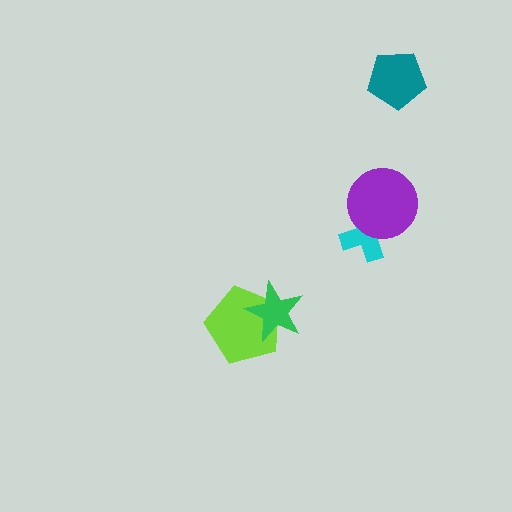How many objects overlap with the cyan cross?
1 object overlaps with the cyan cross.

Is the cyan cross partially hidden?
Yes, it is partially covered by another shape.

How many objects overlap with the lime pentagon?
1 object overlaps with the lime pentagon.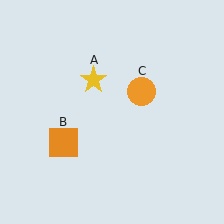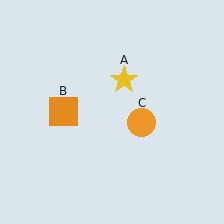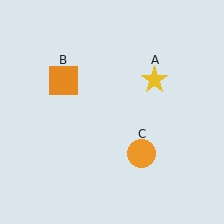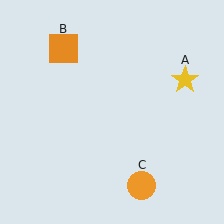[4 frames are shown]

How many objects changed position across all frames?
3 objects changed position: yellow star (object A), orange square (object B), orange circle (object C).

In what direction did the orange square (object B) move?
The orange square (object B) moved up.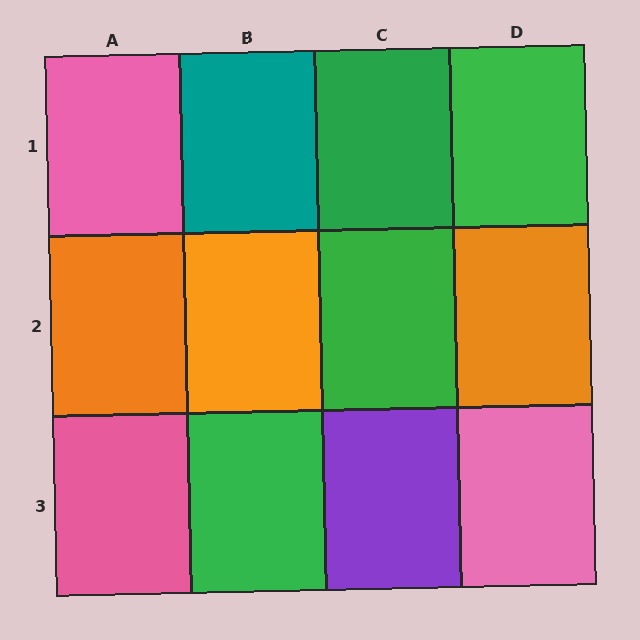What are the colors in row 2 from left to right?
Orange, orange, green, orange.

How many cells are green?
4 cells are green.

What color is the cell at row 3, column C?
Purple.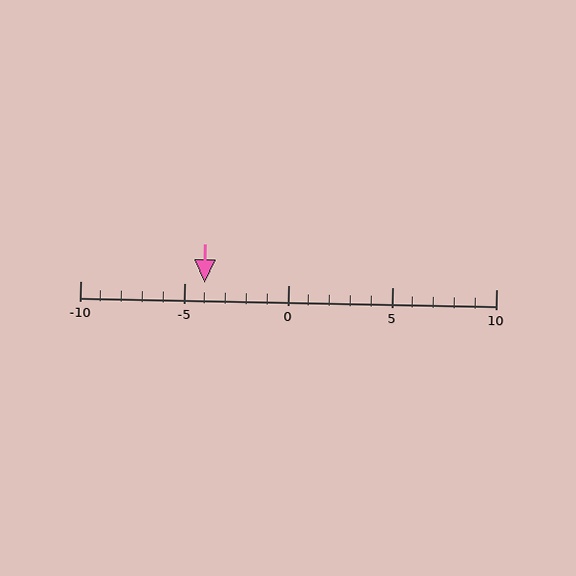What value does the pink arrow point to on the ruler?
The pink arrow points to approximately -4.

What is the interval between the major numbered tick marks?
The major tick marks are spaced 5 units apart.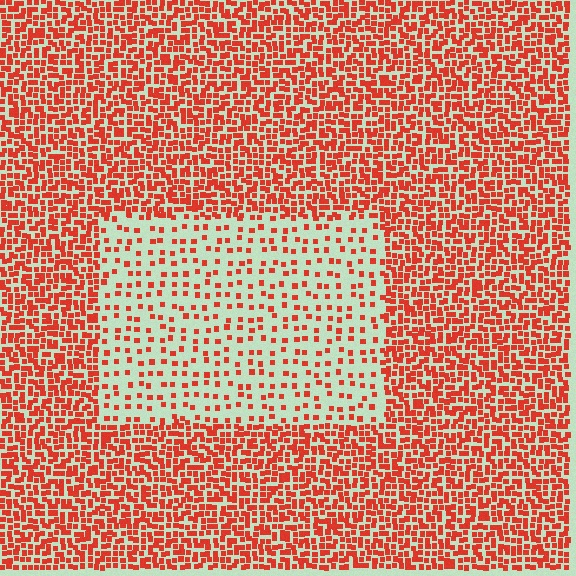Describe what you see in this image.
The image contains small red elements arranged at two different densities. A rectangle-shaped region is visible where the elements are less densely packed than the surrounding area.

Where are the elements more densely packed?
The elements are more densely packed outside the rectangle boundary.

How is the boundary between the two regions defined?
The boundary is defined by a change in element density (approximately 2.8x ratio). All elements are the same color, size, and shape.